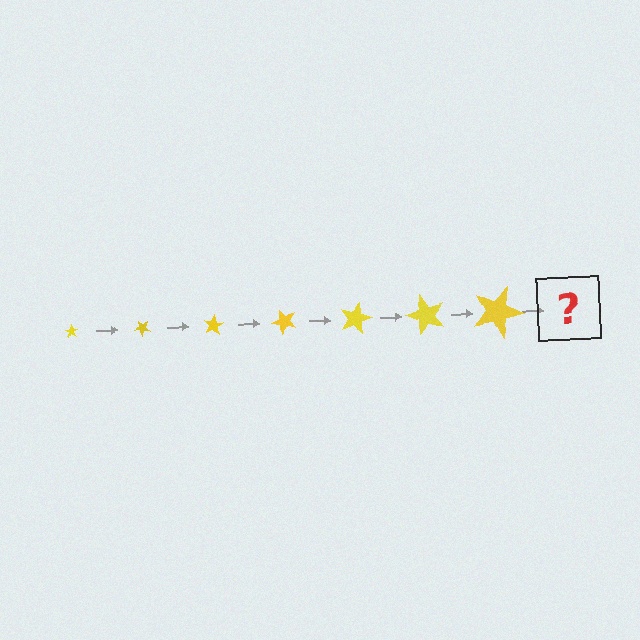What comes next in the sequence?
The next element should be a star, larger than the previous one and rotated 280 degrees from the start.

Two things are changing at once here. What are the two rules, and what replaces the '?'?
The two rules are that the star grows larger each step and it rotates 40 degrees each step. The '?' should be a star, larger than the previous one and rotated 280 degrees from the start.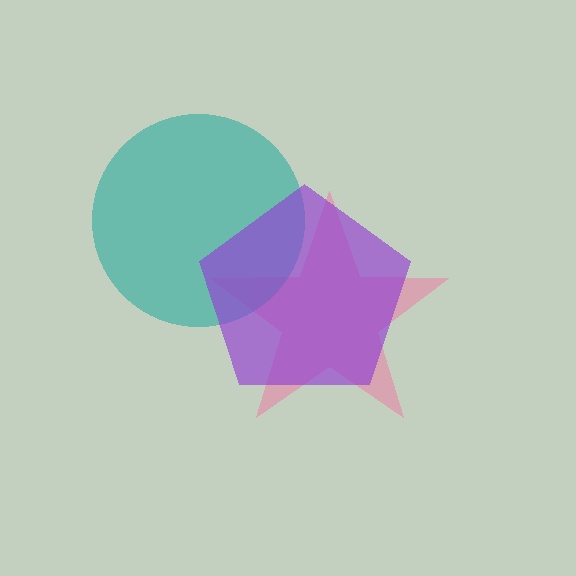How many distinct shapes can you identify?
There are 3 distinct shapes: a pink star, a teal circle, a purple pentagon.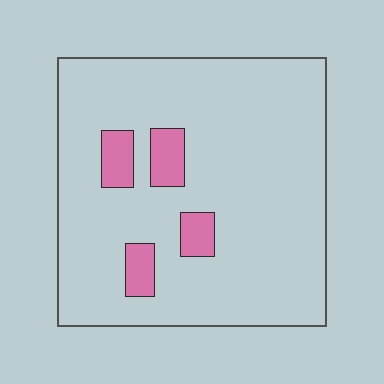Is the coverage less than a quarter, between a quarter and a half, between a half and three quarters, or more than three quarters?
Less than a quarter.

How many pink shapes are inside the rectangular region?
4.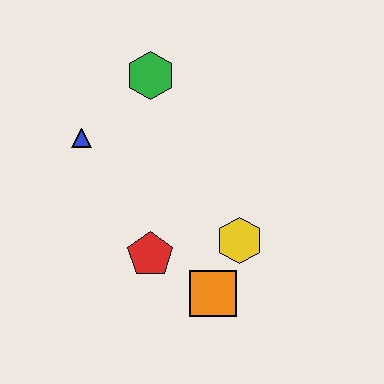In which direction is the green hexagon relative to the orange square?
The green hexagon is above the orange square.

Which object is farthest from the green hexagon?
The orange square is farthest from the green hexagon.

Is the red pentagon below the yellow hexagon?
Yes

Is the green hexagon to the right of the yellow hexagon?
No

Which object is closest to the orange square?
The yellow hexagon is closest to the orange square.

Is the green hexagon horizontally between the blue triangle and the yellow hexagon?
Yes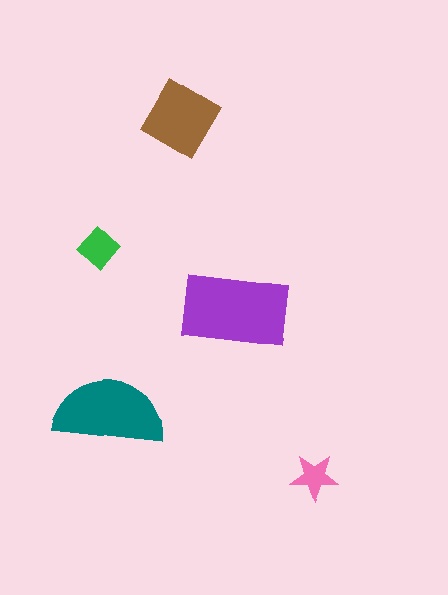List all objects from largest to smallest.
The purple rectangle, the teal semicircle, the brown diamond, the green diamond, the pink star.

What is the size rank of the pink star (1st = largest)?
5th.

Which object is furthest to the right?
The pink star is rightmost.